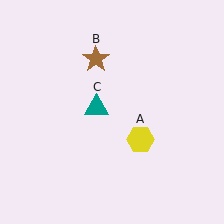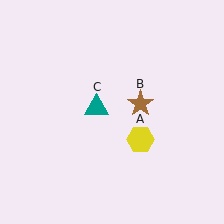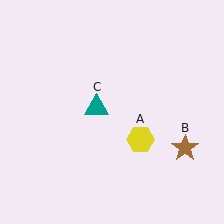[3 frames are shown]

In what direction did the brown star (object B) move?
The brown star (object B) moved down and to the right.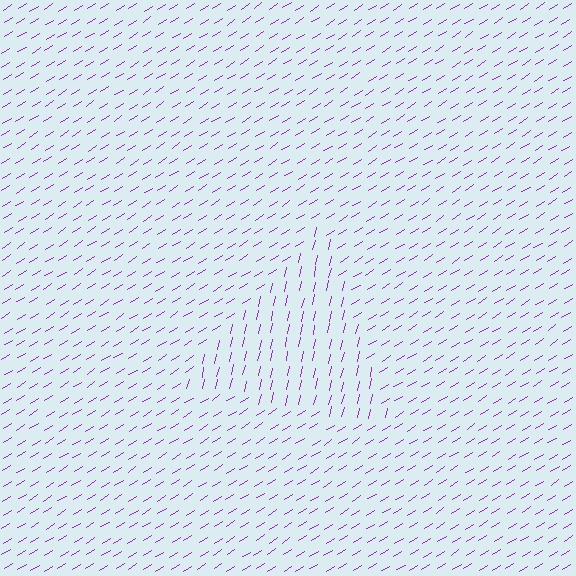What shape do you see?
I see a triangle.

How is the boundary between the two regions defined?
The boundary is defined purely by a change in line orientation (approximately 45 degrees difference). All lines are the same color and thickness.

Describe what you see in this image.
The image is filled with small purple line segments. A triangle region in the image has lines oriented differently from the surrounding lines, creating a visible texture boundary.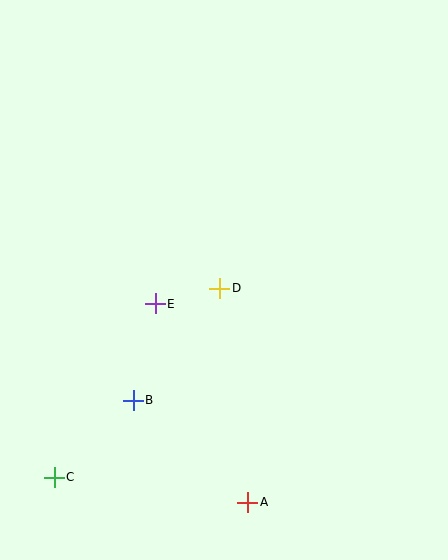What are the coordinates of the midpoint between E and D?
The midpoint between E and D is at (187, 296).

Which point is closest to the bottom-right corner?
Point A is closest to the bottom-right corner.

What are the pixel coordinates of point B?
Point B is at (133, 400).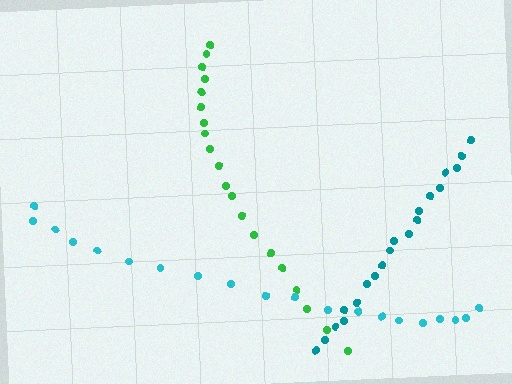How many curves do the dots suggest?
There are 3 distinct paths.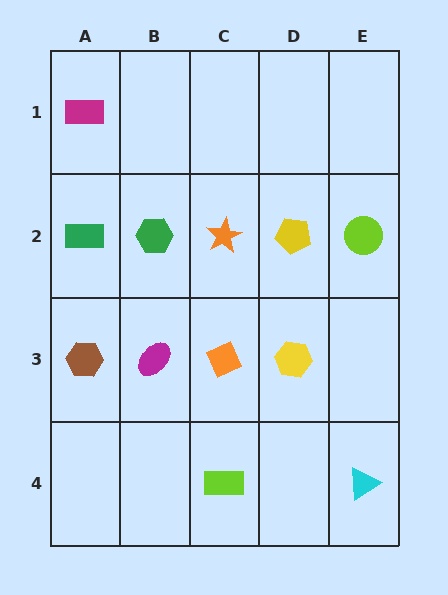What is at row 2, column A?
A green rectangle.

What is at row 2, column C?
An orange star.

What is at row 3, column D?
A yellow hexagon.